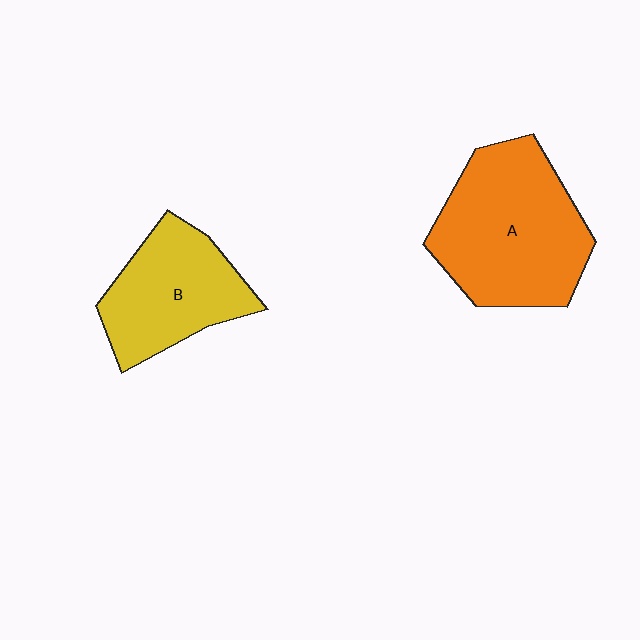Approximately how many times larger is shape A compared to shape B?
Approximately 1.4 times.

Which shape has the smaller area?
Shape B (yellow).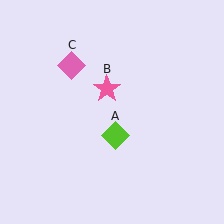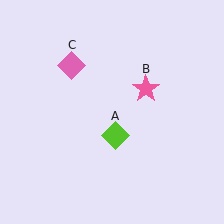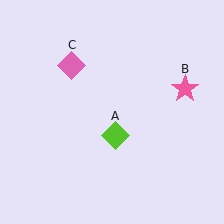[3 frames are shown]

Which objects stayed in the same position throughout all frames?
Lime diamond (object A) and pink diamond (object C) remained stationary.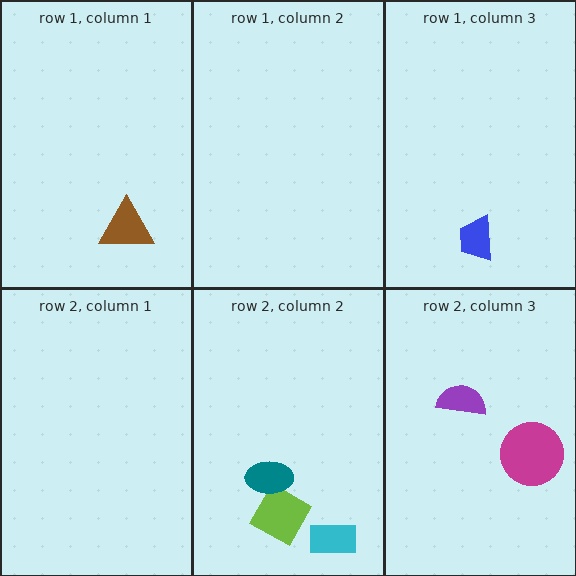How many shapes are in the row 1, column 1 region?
1.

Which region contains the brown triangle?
The row 1, column 1 region.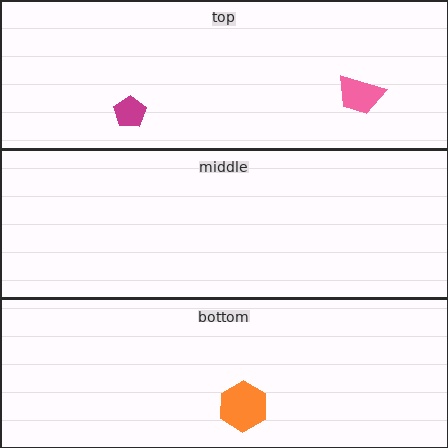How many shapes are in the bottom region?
1.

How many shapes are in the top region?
2.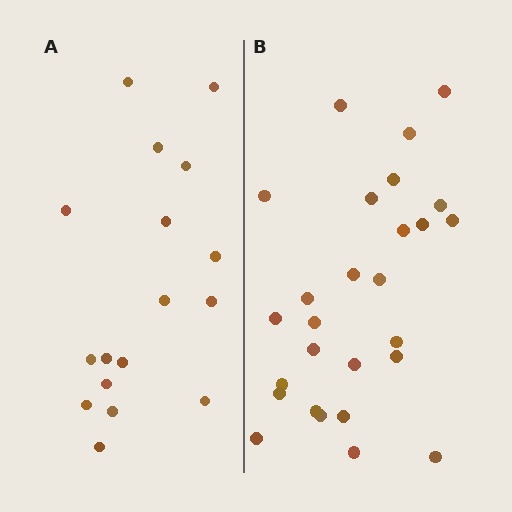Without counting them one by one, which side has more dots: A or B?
Region B (the right region) has more dots.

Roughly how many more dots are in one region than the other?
Region B has roughly 10 or so more dots than region A.